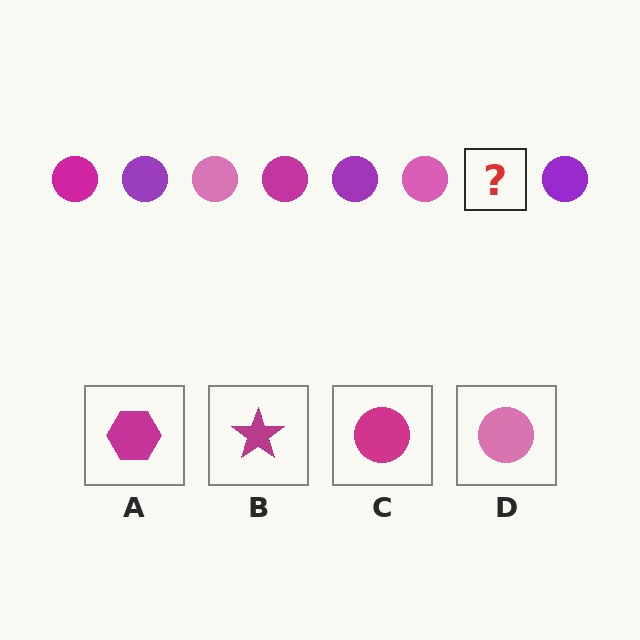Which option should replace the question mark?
Option C.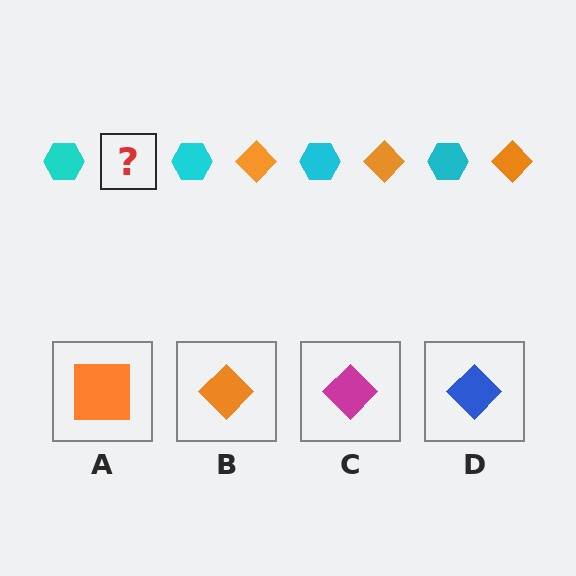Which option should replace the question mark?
Option B.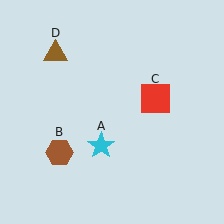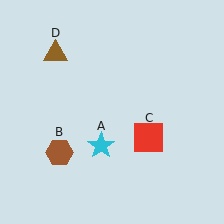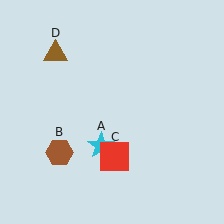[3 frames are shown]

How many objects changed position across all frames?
1 object changed position: red square (object C).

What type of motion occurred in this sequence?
The red square (object C) rotated clockwise around the center of the scene.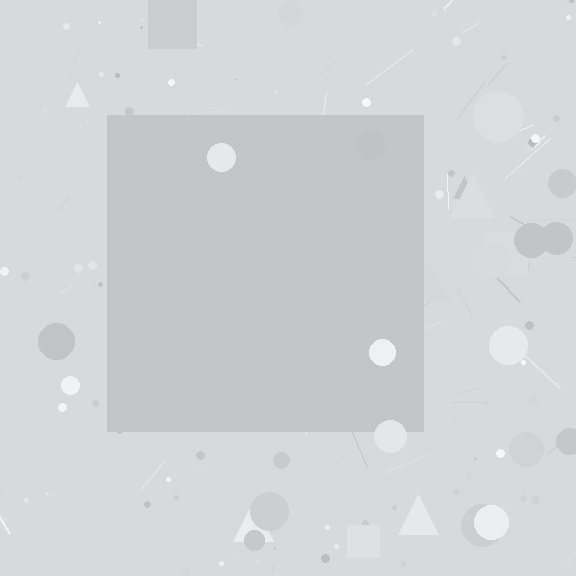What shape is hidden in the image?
A square is hidden in the image.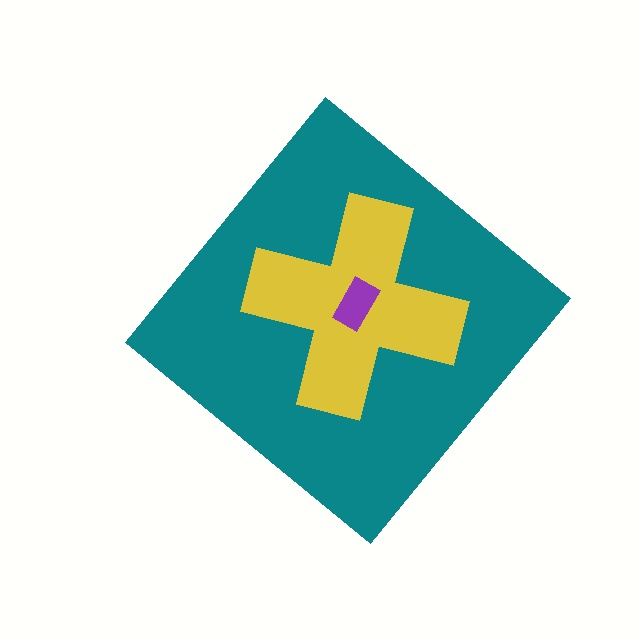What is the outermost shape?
The teal diamond.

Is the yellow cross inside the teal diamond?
Yes.